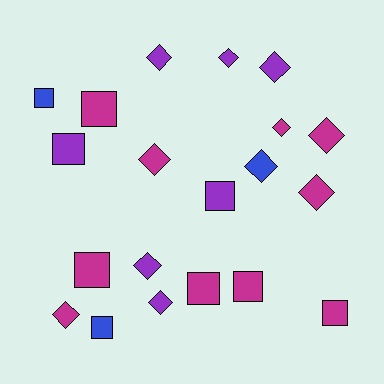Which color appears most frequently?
Magenta, with 10 objects.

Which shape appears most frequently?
Diamond, with 11 objects.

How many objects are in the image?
There are 20 objects.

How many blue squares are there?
There are 2 blue squares.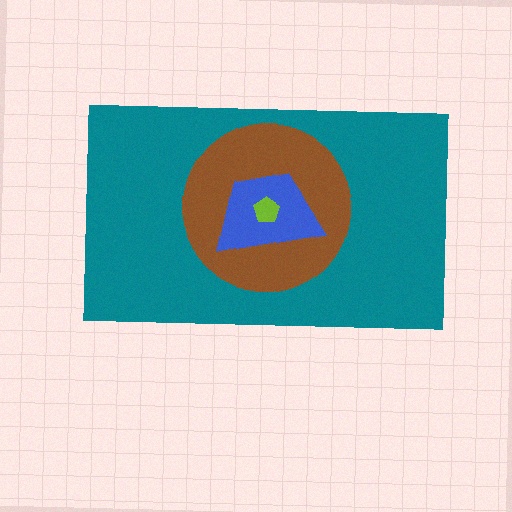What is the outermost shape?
The teal rectangle.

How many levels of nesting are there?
4.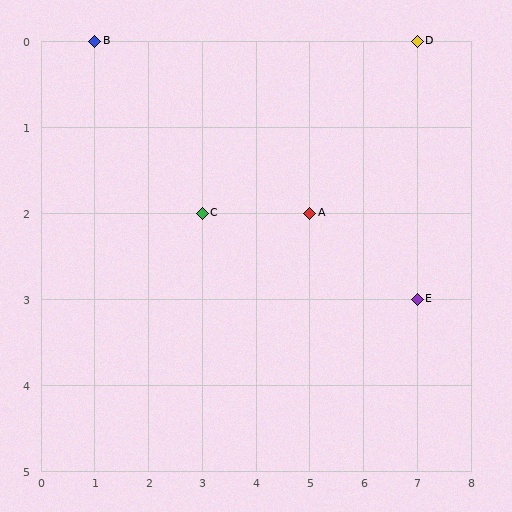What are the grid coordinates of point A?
Point A is at grid coordinates (5, 2).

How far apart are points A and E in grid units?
Points A and E are 2 columns and 1 row apart (about 2.2 grid units diagonally).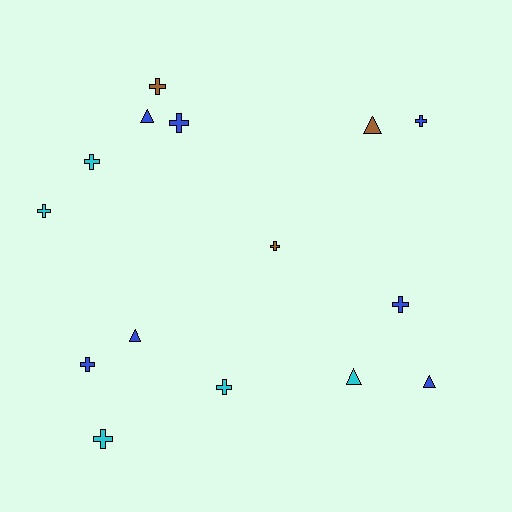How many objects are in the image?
There are 15 objects.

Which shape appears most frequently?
Cross, with 10 objects.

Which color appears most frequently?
Blue, with 7 objects.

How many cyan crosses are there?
There are 4 cyan crosses.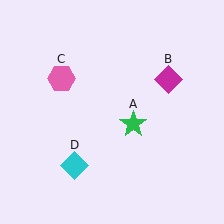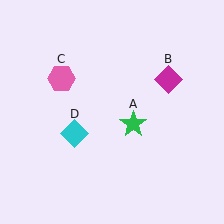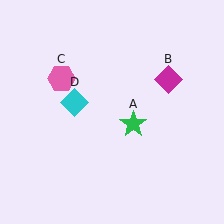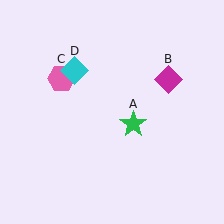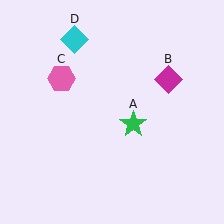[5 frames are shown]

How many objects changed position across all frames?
1 object changed position: cyan diamond (object D).